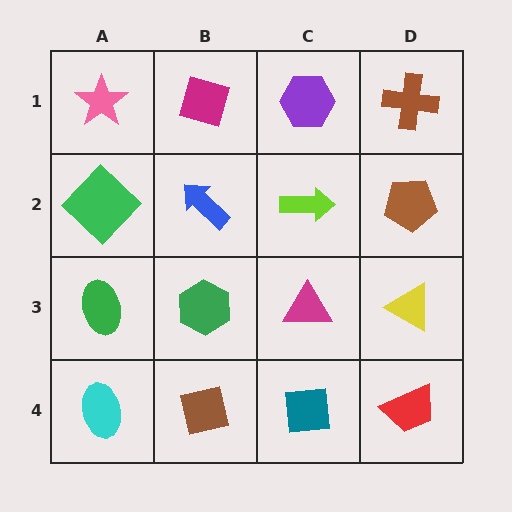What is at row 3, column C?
A magenta triangle.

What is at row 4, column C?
A teal square.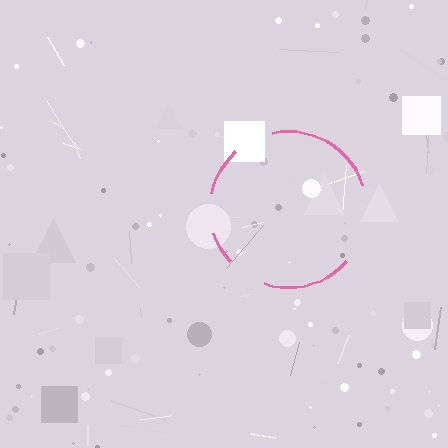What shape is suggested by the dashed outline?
The dashed outline suggests a circle.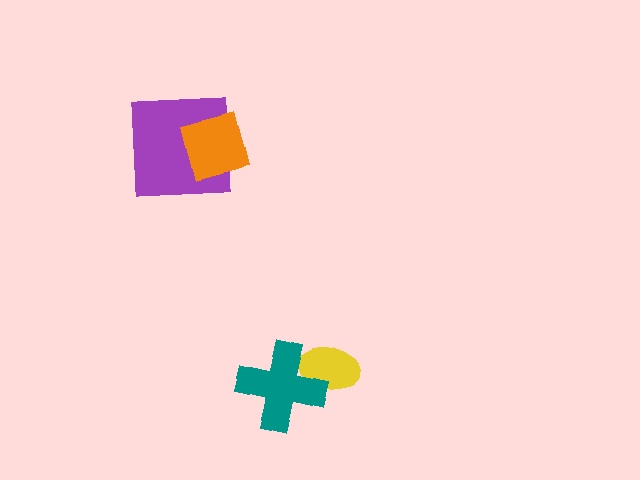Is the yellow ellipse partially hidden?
Yes, it is partially covered by another shape.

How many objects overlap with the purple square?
1 object overlaps with the purple square.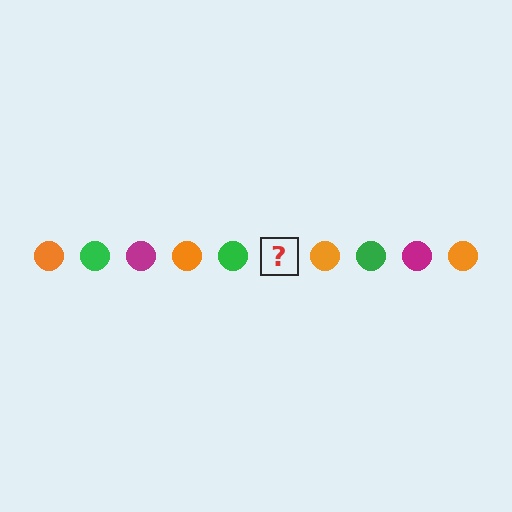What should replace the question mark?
The question mark should be replaced with a magenta circle.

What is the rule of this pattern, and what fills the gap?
The rule is that the pattern cycles through orange, green, magenta circles. The gap should be filled with a magenta circle.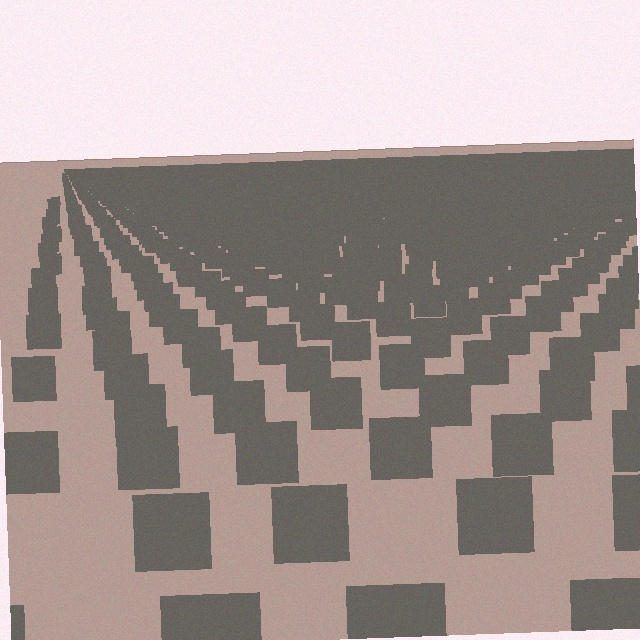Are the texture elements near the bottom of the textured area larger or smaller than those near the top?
Larger. Near the bottom, elements are closer to the viewer and appear at a bigger on-screen size.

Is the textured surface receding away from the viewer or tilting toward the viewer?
The surface is receding away from the viewer. Texture elements get smaller and denser toward the top.